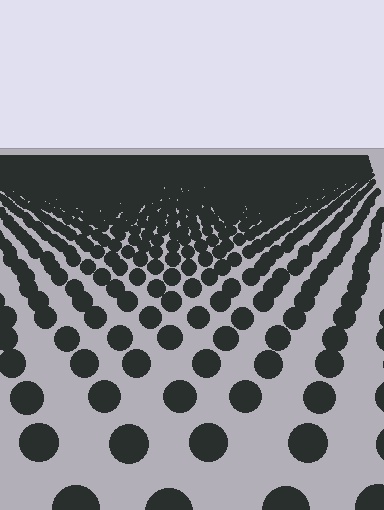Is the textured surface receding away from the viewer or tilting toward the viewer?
The surface is receding away from the viewer. Texture elements get smaller and denser toward the top.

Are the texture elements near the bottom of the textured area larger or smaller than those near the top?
Larger. Near the bottom, elements are closer to the viewer and appear at a bigger on-screen size.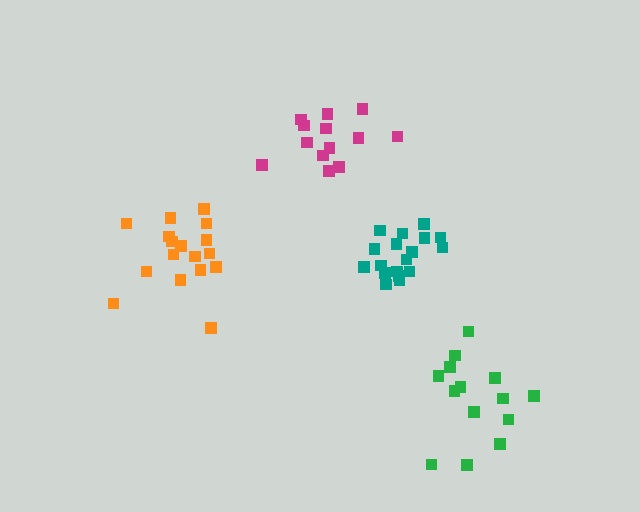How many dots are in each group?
Group 1: 17 dots, Group 2: 13 dots, Group 3: 14 dots, Group 4: 18 dots (62 total).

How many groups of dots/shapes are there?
There are 4 groups.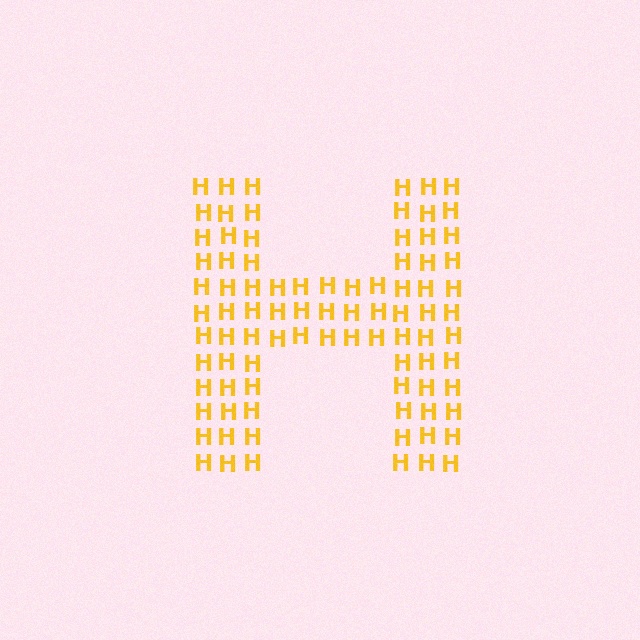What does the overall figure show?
The overall figure shows the letter H.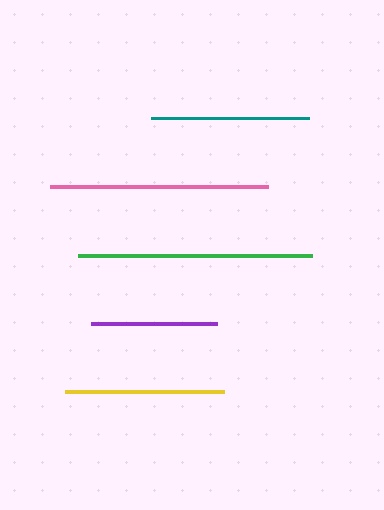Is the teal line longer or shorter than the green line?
The green line is longer than the teal line.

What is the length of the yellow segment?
The yellow segment is approximately 159 pixels long.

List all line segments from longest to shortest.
From longest to shortest: green, pink, yellow, teal, purple.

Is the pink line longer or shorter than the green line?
The green line is longer than the pink line.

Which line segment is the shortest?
The purple line is the shortest at approximately 125 pixels.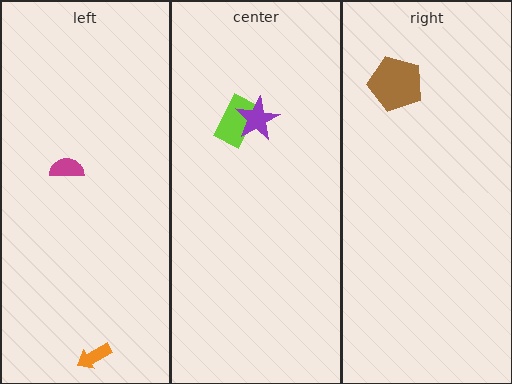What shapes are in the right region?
The brown pentagon.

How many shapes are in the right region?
1.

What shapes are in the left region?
The magenta semicircle, the orange arrow.